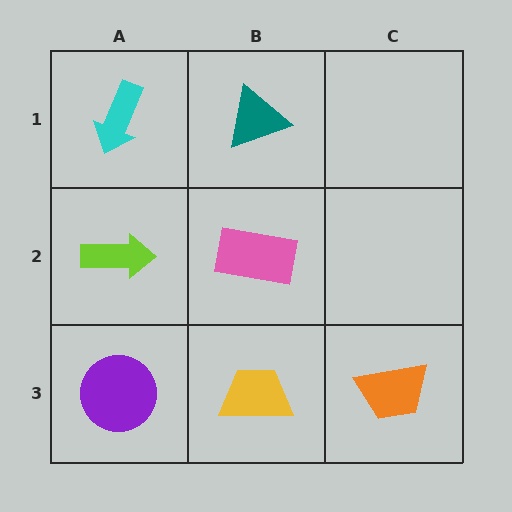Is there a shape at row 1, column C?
No, that cell is empty.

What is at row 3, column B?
A yellow trapezoid.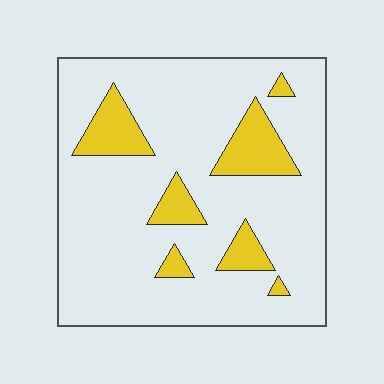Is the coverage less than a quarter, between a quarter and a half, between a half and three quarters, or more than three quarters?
Less than a quarter.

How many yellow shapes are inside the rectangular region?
7.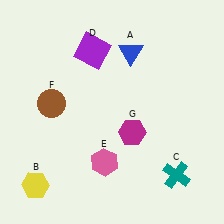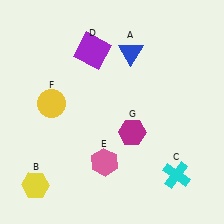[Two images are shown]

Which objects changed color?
C changed from teal to cyan. F changed from brown to yellow.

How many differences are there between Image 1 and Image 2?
There are 2 differences between the two images.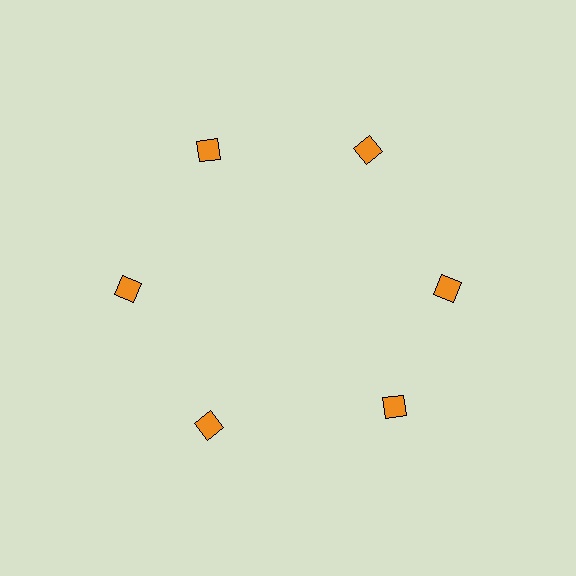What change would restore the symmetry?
The symmetry would be restored by rotating it back into even spacing with its neighbors so that all 6 diamonds sit at equal angles and equal distance from the center.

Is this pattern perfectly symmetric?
No. The 6 orange diamonds are arranged in a ring, but one element near the 5 o'clock position is rotated out of alignment along the ring, breaking the 6-fold rotational symmetry.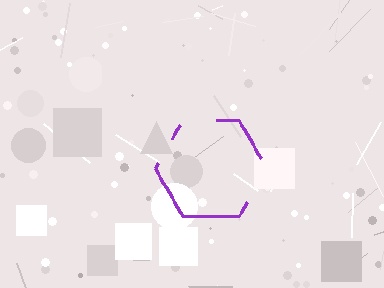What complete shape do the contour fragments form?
The contour fragments form a hexagon.